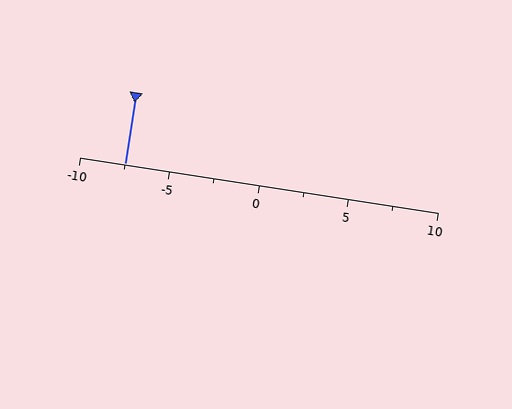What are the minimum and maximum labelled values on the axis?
The axis runs from -10 to 10.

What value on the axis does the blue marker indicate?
The marker indicates approximately -7.5.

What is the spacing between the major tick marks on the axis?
The major ticks are spaced 5 apart.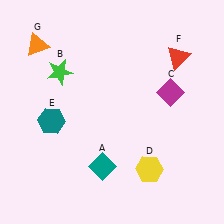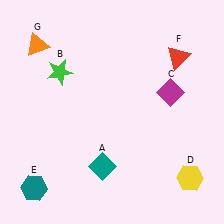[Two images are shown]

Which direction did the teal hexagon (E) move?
The teal hexagon (E) moved down.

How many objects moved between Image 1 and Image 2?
2 objects moved between the two images.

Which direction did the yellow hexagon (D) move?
The yellow hexagon (D) moved right.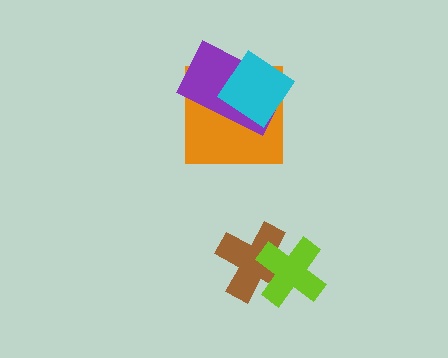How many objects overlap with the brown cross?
1 object overlaps with the brown cross.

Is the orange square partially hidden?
Yes, it is partially covered by another shape.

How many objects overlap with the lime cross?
1 object overlaps with the lime cross.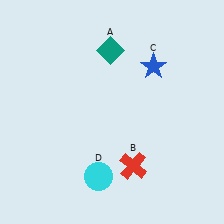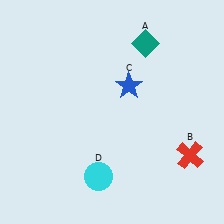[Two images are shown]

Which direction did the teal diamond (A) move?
The teal diamond (A) moved right.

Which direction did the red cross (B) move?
The red cross (B) moved right.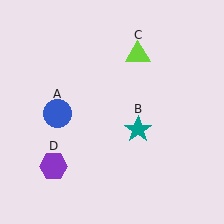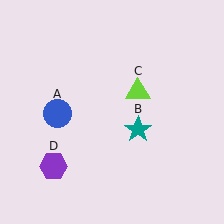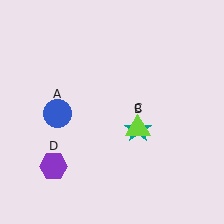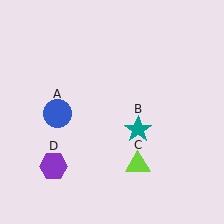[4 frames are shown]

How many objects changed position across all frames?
1 object changed position: lime triangle (object C).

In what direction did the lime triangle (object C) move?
The lime triangle (object C) moved down.